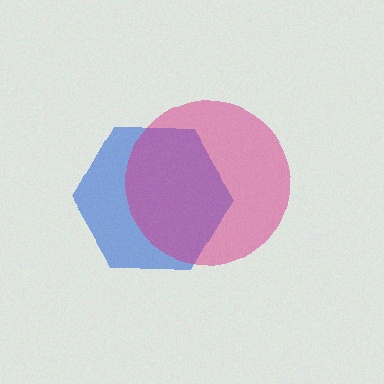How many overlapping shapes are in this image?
There are 2 overlapping shapes in the image.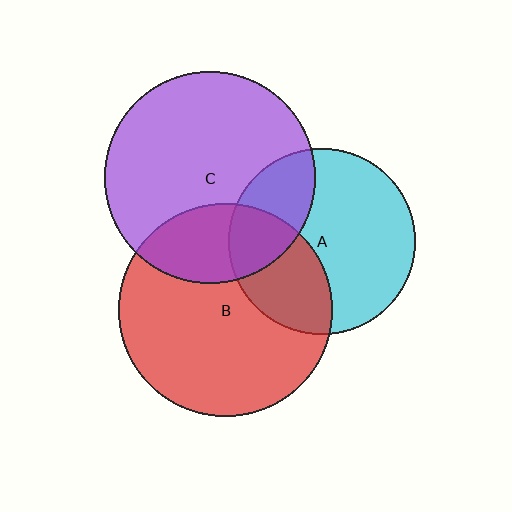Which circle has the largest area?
Circle B (red).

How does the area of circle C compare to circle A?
Approximately 1.3 times.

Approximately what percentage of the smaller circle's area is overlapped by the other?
Approximately 35%.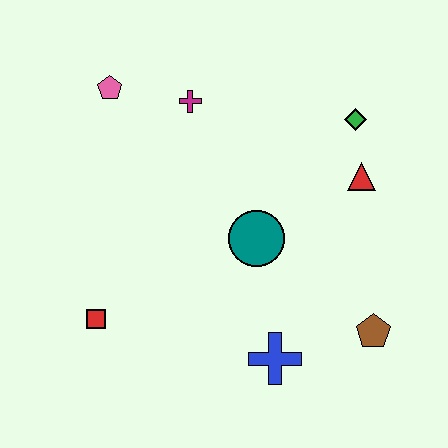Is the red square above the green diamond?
No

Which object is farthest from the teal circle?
The pink pentagon is farthest from the teal circle.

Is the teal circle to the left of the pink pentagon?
No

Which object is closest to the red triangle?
The green diamond is closest to the red triangle.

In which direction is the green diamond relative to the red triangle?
The green diamond is above the red triangle.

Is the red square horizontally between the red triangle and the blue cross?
No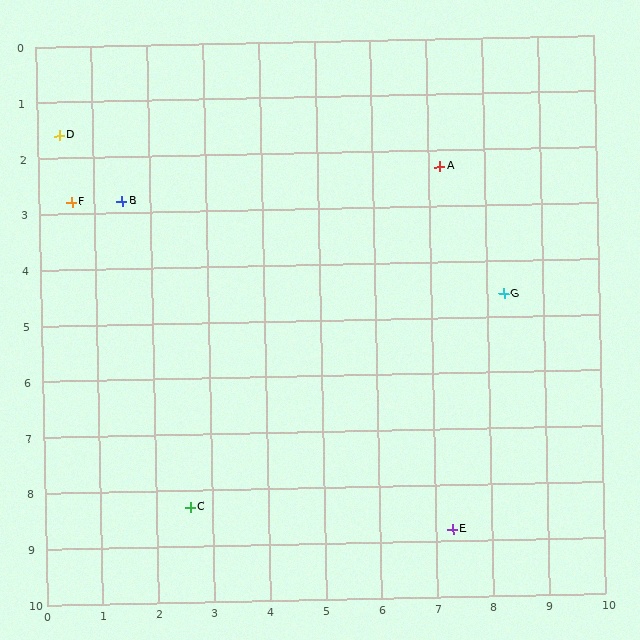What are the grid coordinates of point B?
Point B is at approximately (1.5, 2.8).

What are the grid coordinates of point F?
Point F is at approximately (0.6, 2.8).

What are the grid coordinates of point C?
Point C is at approximately (2.6, 8.3).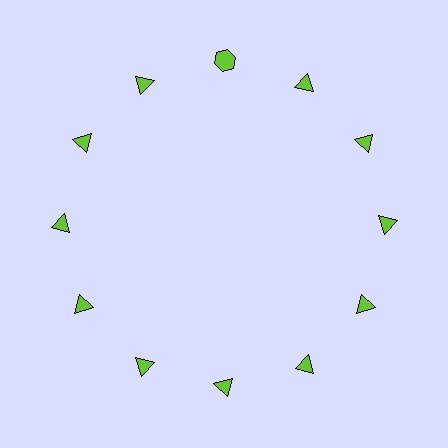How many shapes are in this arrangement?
There are 12 shapes arranged in a ring pattern.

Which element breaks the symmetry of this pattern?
The lime hexagon at roughly the 12 o'clock position breaks the symmetry. All other shapes are lime triangles.